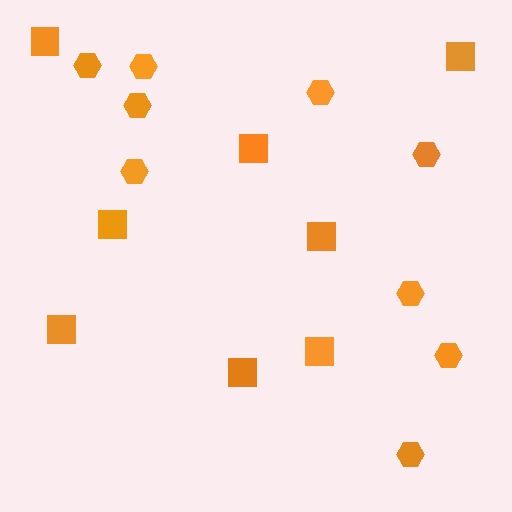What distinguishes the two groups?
There are 2 groups: one group of hexagons (9) and one group of squares (8).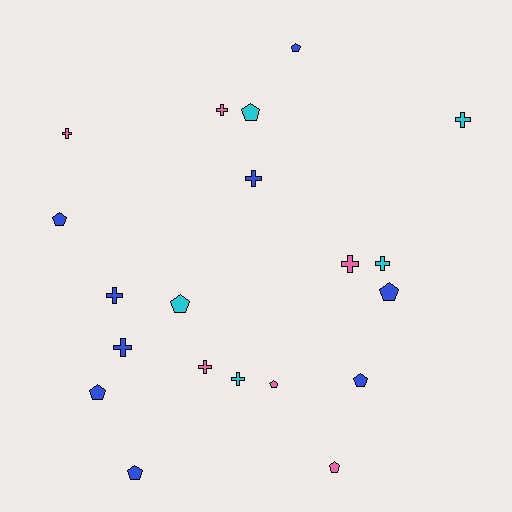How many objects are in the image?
There are 20 objects.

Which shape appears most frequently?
Cross, with 10 objects.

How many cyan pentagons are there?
There are 2 cyan pentagons.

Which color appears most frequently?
Blue, with 9 objects.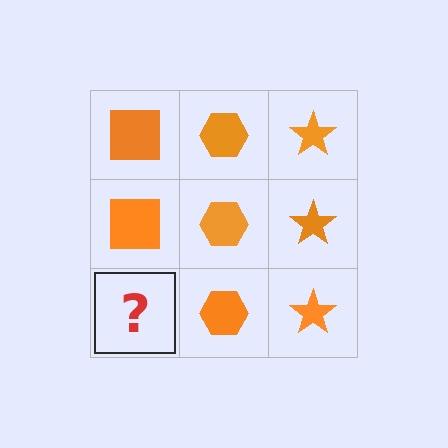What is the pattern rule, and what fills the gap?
The rule is that each column has a consistent shape. The gap should be filled with an orange square.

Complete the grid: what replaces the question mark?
The question mark should be replaced with an orange square.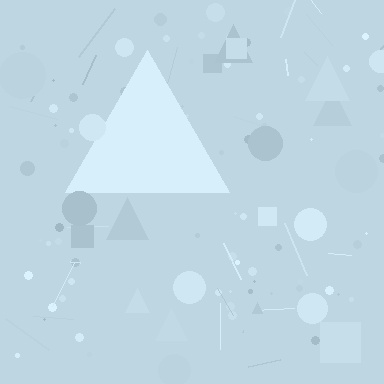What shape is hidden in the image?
A triangle is hidden in the image.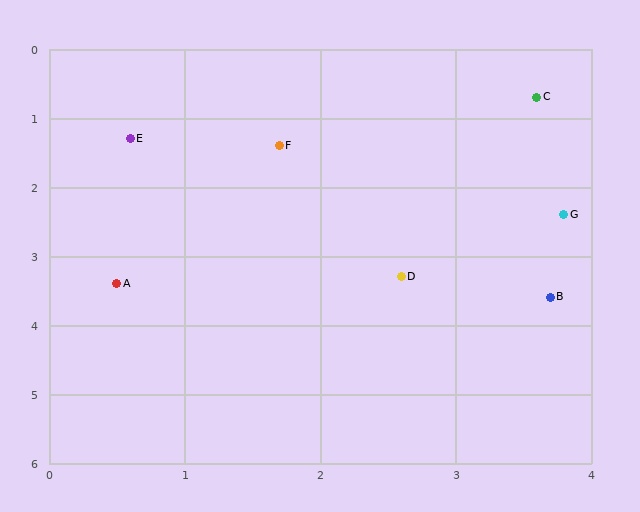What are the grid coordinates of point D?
Point D is at approximately (2.6, 3.3).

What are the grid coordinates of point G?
Point G is at approximately (3.8, 2.4).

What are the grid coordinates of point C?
Point C is at approximately (3.6, 0.7).